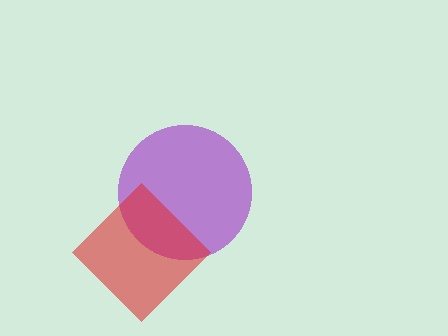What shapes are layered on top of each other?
The layered shapes are: a purple circle, a red diamond.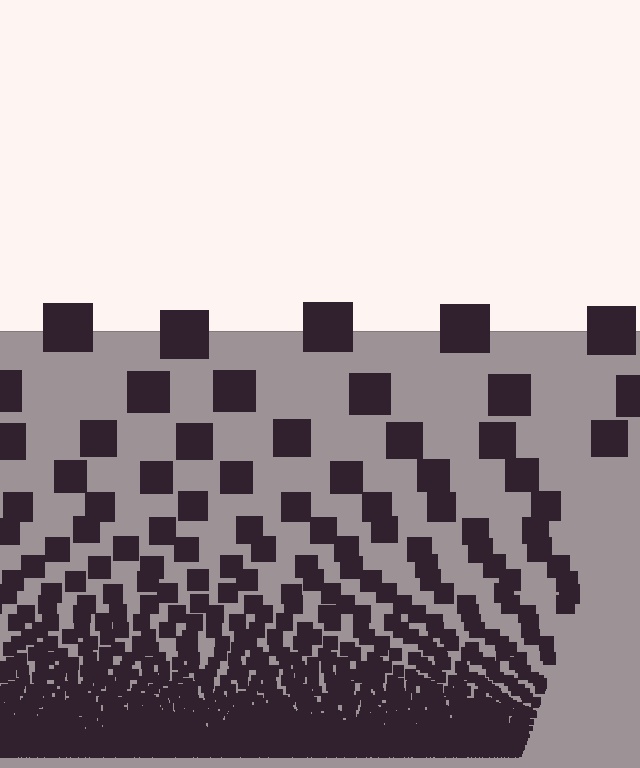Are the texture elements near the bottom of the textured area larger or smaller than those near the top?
Smaller. The gradient is inverted — elements near the bottom are smaller and denser.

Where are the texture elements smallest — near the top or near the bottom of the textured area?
Near the bottom.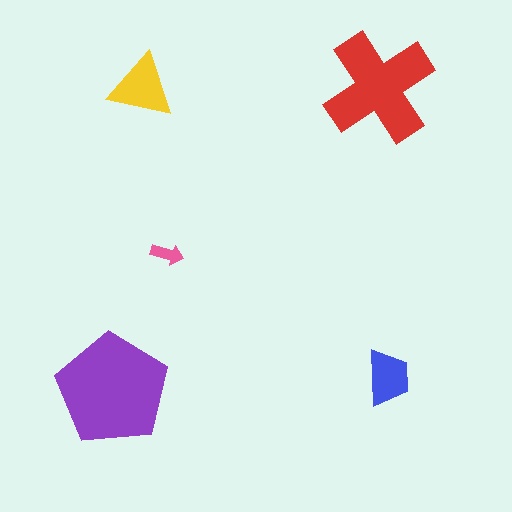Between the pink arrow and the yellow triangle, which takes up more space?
The yellow triangle.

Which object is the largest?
The purple pentagon.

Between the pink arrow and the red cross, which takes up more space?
The red cross.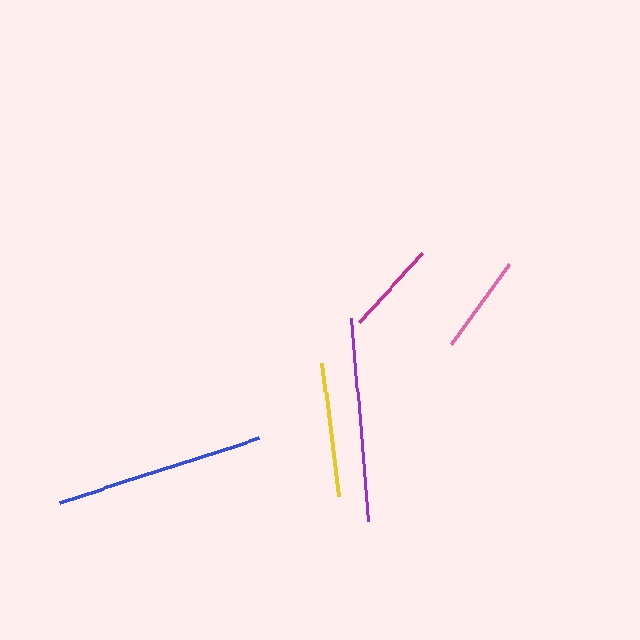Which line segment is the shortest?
The magenta line is the shortest at approximately 92 pixels.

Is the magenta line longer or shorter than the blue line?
The blue line is longer than the magenta line.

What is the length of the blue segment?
The blue segment is approximately 209 pixels long.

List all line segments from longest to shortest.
From longest to shortest: blue, purple, yellow, pink, magenta.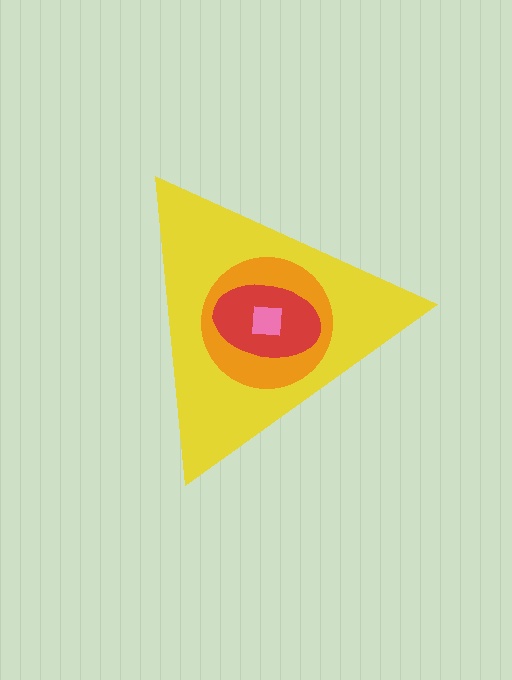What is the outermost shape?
The yellow triangle.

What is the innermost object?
The pink square.